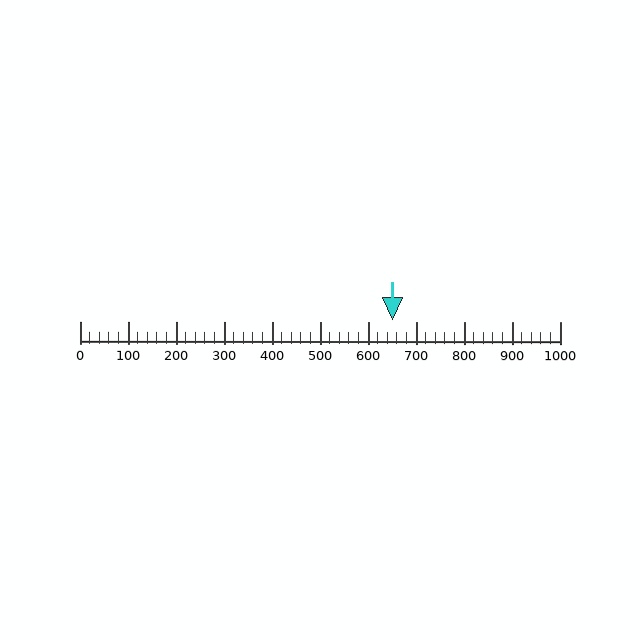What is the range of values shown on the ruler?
The ruler shows values from 0 to 1000.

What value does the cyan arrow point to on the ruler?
The cyan arrow points to approximately 650.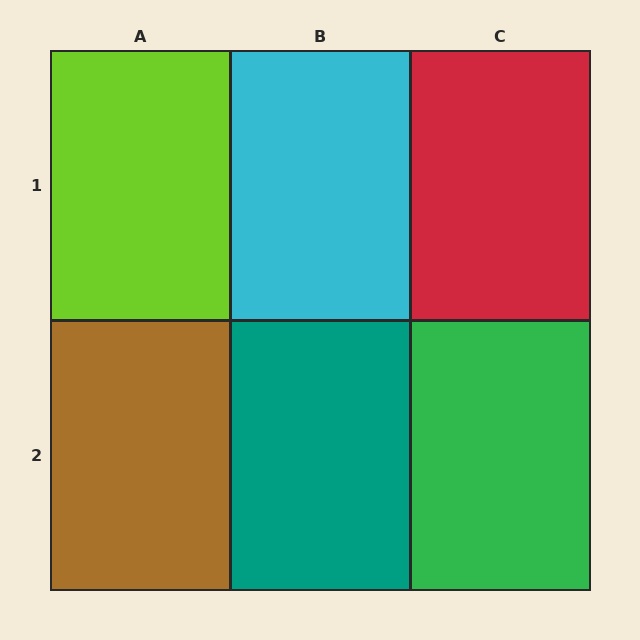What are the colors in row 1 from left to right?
Lime, cyan, red.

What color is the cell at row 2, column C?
Green.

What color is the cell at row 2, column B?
Teal.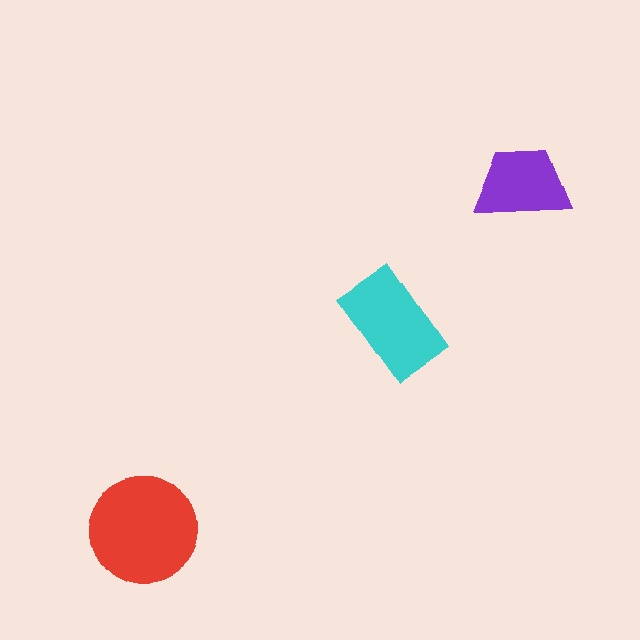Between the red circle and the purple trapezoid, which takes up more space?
The red circle.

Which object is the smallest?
The purple trapezoid.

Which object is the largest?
The red circle.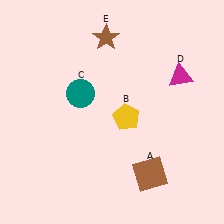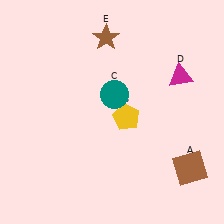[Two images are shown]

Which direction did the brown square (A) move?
The brown square (A) moved right.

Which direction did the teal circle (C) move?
The teal circle (C) moved right.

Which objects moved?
The objects that moved are: the brown square (A), the teal circle (C).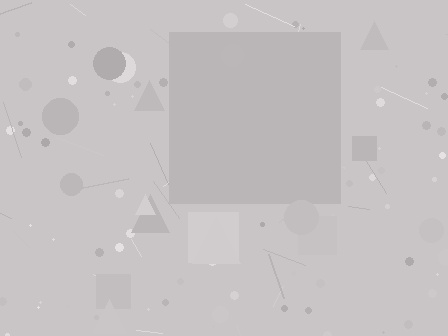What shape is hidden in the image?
A square is hidden in the image.